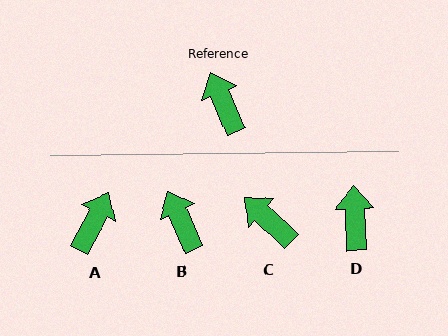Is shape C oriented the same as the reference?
No, it is off by about 23 degrees.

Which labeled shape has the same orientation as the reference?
B.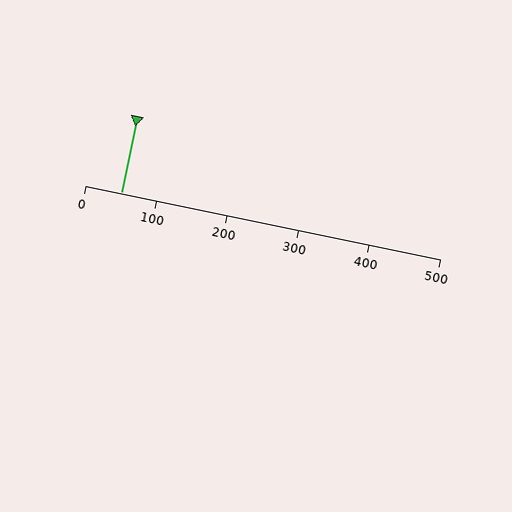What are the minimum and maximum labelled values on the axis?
The axis runs from 0 to 500.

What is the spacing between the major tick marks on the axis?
The major ticks are spaced 100 apart.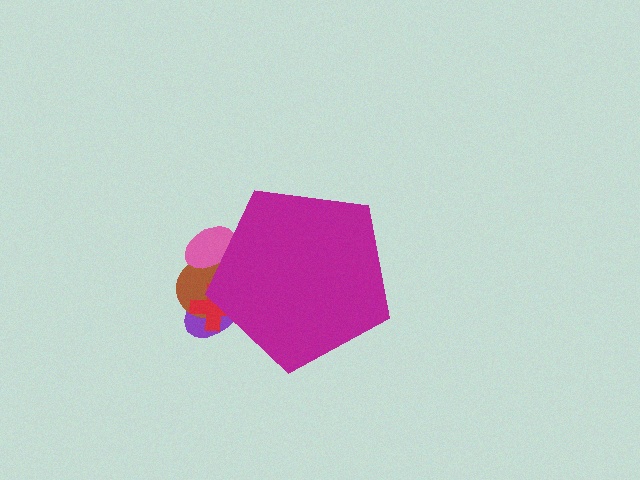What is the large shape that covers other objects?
A magenta pentagon.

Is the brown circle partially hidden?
Yes, the brown circle is partially hidden behind the magenta pentagon.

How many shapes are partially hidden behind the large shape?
4 shapes are partially hidden.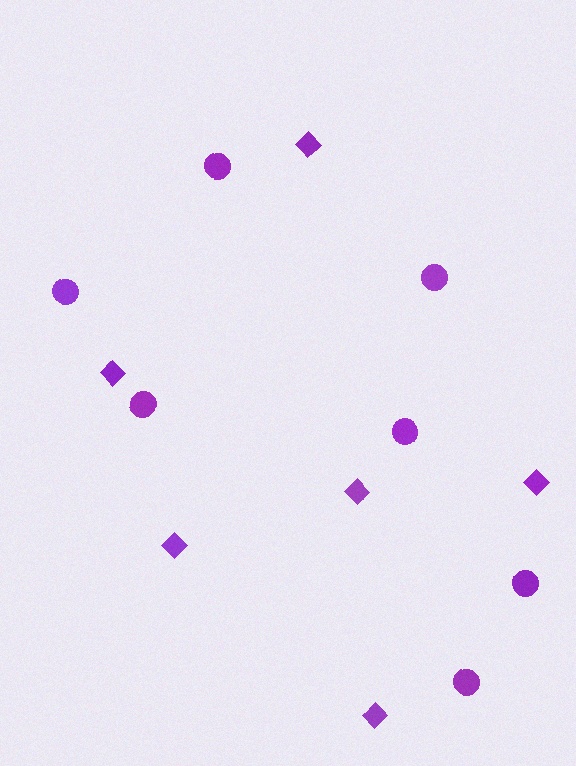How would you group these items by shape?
There are 2 groups: one group of diamonds (6) and one group of circles (7).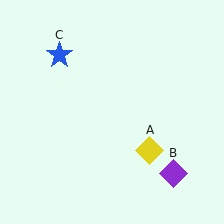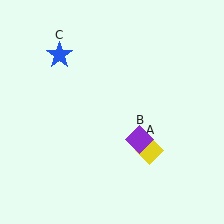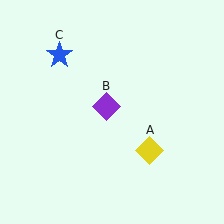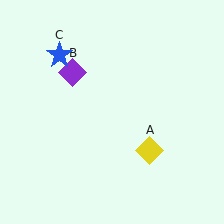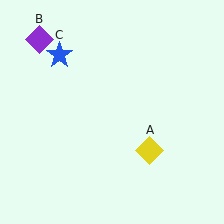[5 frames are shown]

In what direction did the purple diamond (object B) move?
The purple diamond (object B) moved up and to the left.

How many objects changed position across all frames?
1 object changed position: purple diamond (object B).